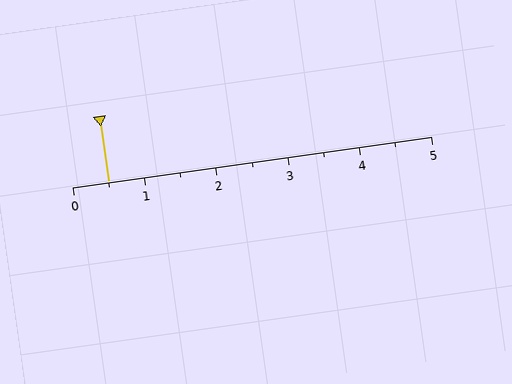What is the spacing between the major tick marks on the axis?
The major ticks are spaced 1 apart.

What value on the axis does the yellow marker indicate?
The marker indicates approximately 0.5.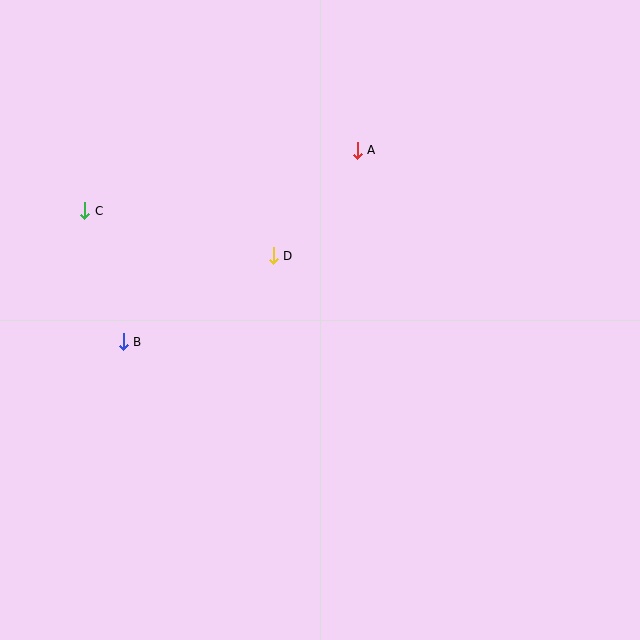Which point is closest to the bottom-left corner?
Point B is closest to the bottom-left corner.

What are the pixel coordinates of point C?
Point C is at (85, 211).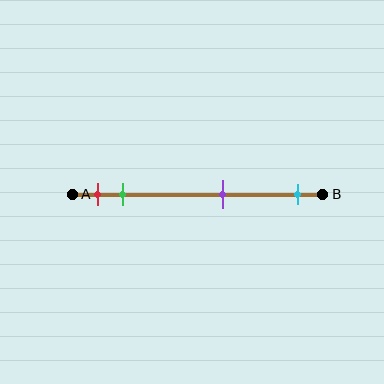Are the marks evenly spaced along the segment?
No, the marks are not evenly spaced.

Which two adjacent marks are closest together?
The red and green marks are the closest adjacent pair.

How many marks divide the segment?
There are 4 marks dividing the segment.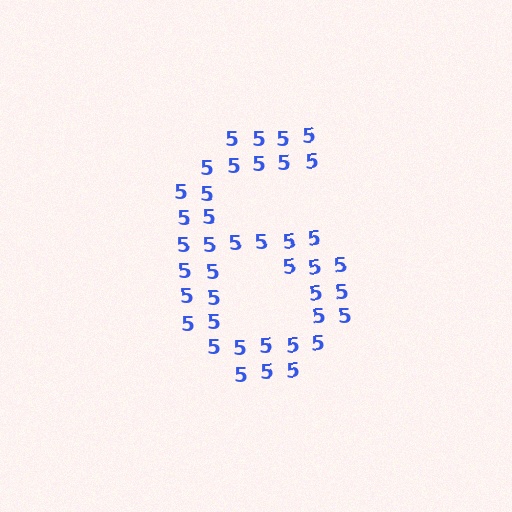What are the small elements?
The small elements are digit 5's.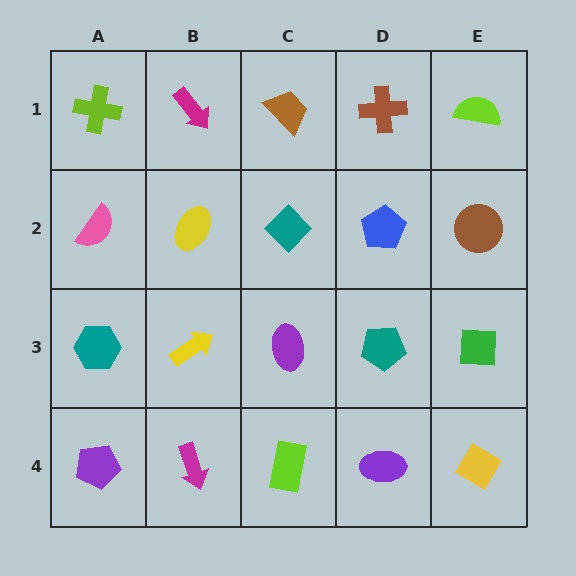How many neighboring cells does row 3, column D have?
4.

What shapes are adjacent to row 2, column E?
A lime semicircle (row 1, column E), a green square (row 3, column E), a blue pentagon (row 2, column D).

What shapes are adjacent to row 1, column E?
A brown circle (row 2, column E), a brown cross (row 1, column D).